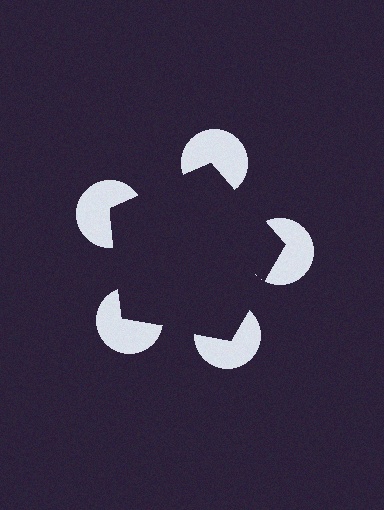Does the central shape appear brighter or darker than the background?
It typically appears slightly darker than the background, even though no actual brightness change is drawn.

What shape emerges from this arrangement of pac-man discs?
An illusory pentagon — its edges are inferred from the aligned wedge cuts in the pac-man discs, not physically drawn.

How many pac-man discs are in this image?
There are 5 — one at each vertex of the illusory pentagon.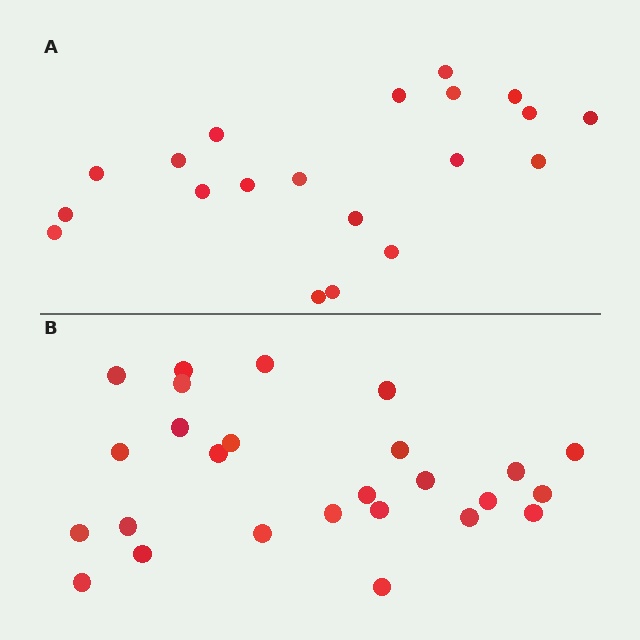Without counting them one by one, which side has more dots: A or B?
Region B (the bottom region) has more dots.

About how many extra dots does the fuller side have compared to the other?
Region B has about 6 more dots than region A.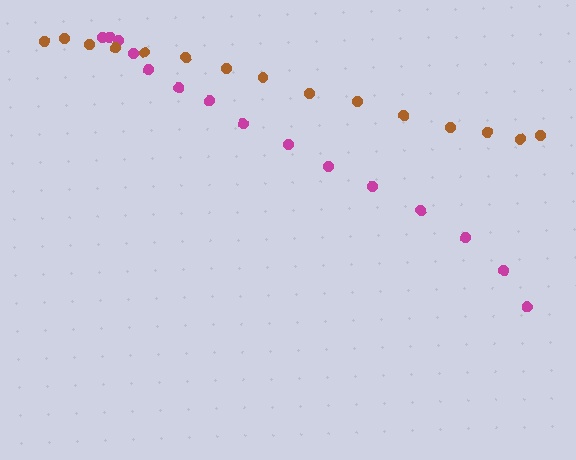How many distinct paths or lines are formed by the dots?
There are 2 distinct paths.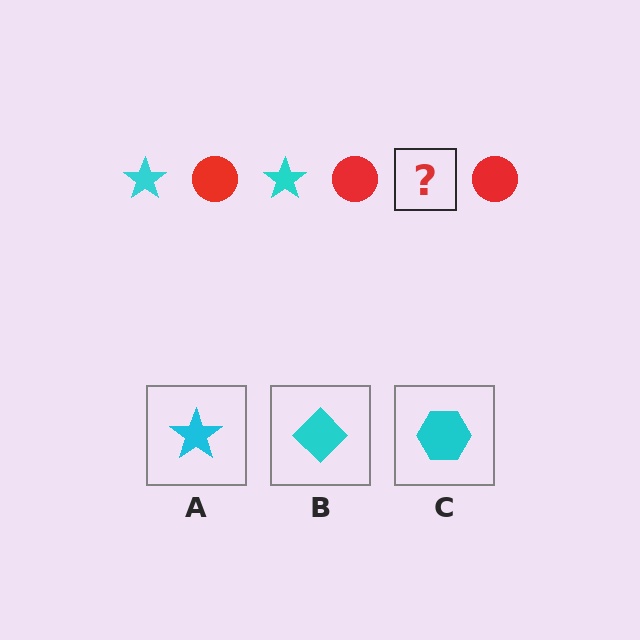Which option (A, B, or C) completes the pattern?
A.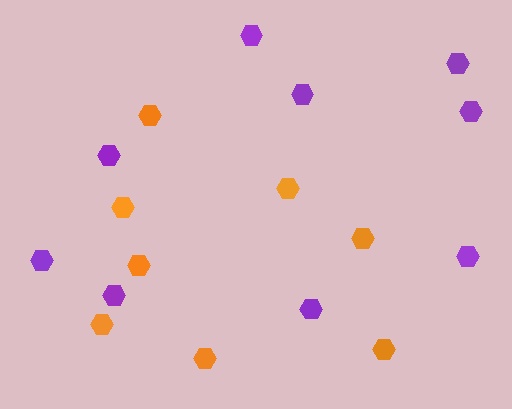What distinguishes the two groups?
There are 2 groups: one group of purple hexagons (9) and one group of orange hexagons (8).